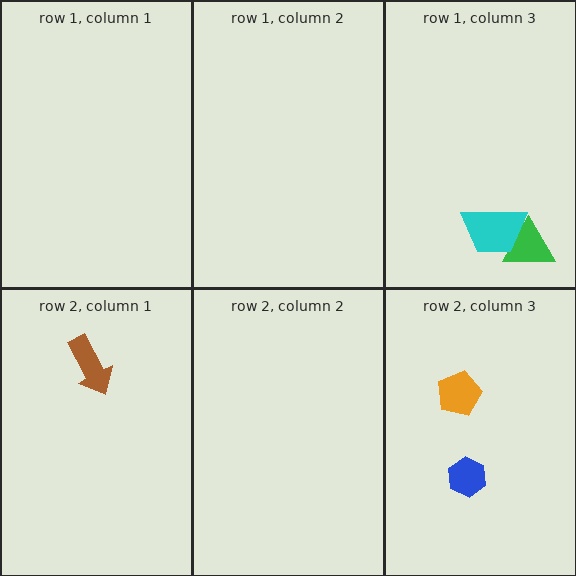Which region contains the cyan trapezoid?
The row 1, column 3 region.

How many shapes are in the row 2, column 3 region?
2.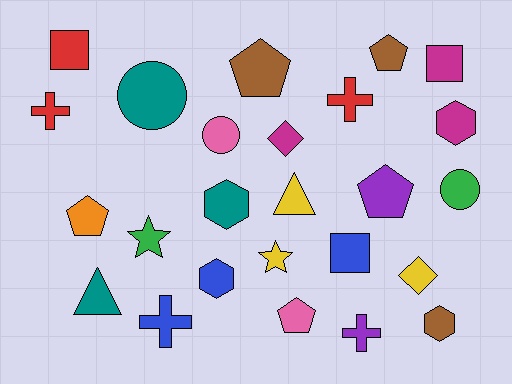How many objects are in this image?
There are 25 objects.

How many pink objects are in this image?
There are 2 pink objects.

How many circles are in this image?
There are 3 circles.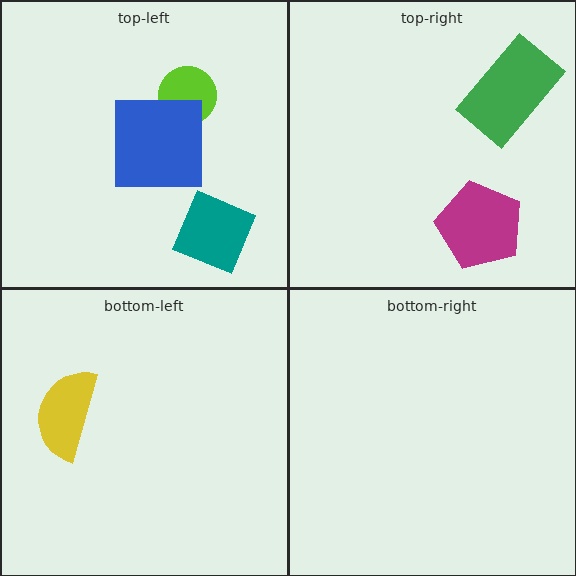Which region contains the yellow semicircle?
The bottom-left region.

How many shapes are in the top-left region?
3.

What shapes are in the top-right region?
The magenta pentagon, the green rectangle.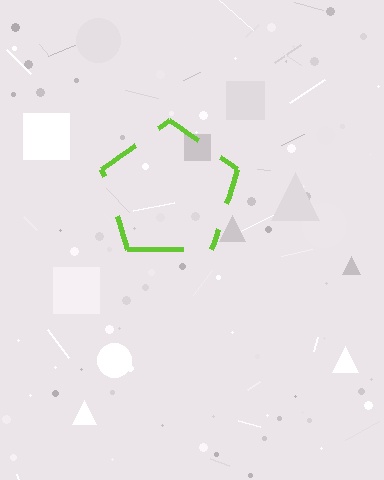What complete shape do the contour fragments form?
The contour fragments form a pentagon.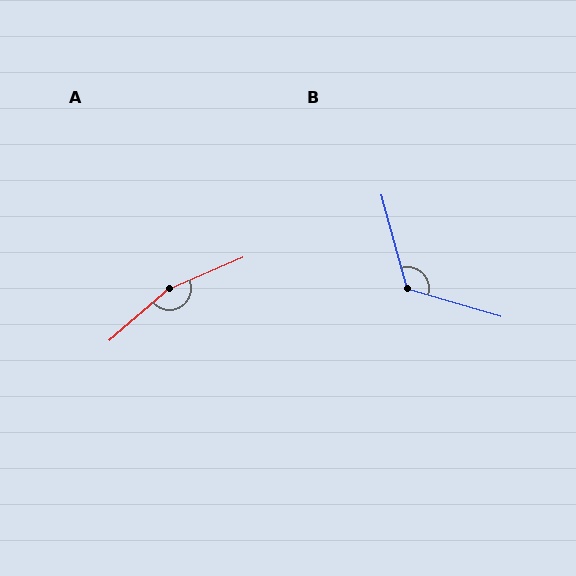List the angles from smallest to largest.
B (121°), A (163°).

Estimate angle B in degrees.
Approximately 121 degrees.